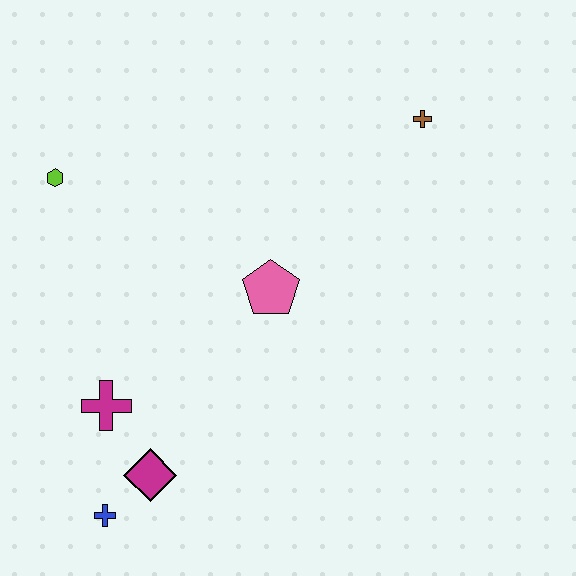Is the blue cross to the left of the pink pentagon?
Yes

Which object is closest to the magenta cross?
The magenta diamond is closest to the magenta cross.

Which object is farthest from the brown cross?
The blue cross is farthest from the brown cross.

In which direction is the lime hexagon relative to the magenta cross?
The lime hexagon is above the magenta cross.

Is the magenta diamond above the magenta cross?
No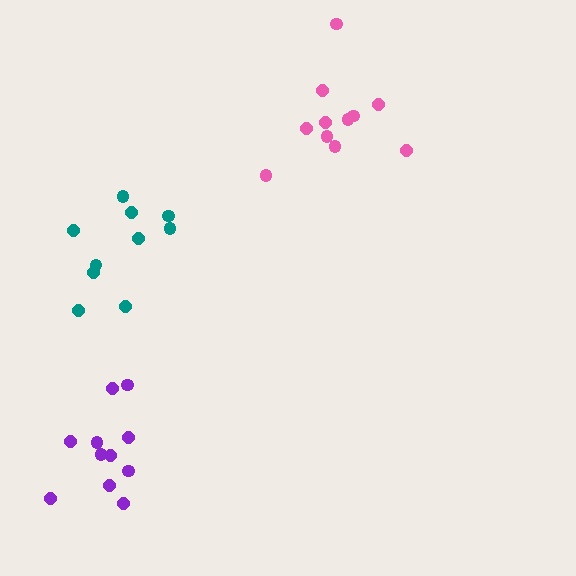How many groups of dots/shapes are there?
There are 3 groups.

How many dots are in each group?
Group 1: 11 dots, Group 2: 10 dots, Group 3: 11 dots (32 total).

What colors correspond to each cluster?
The clusters are colored: pink, teal, purple.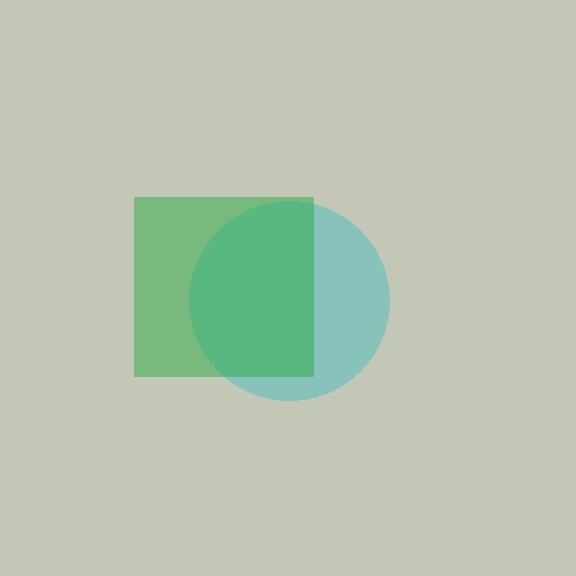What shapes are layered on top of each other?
The layered shapes are: a cyan circle, a green square.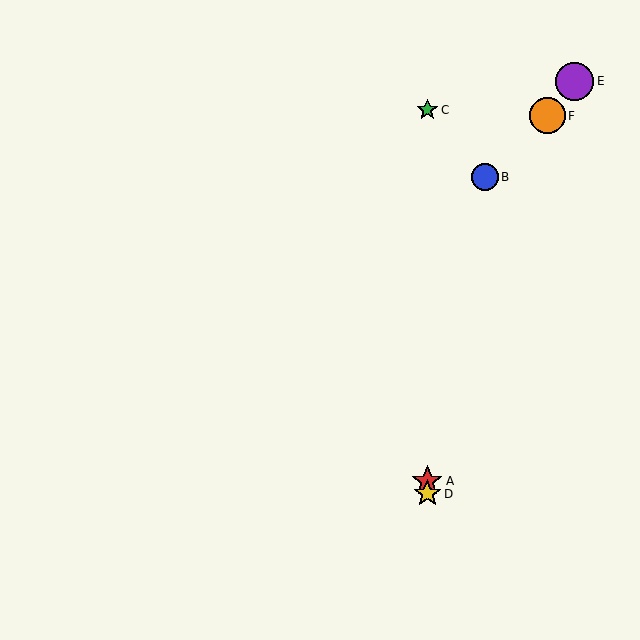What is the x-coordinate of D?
Object D is at x≈427.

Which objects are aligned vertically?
Objects A, C, D are aligned vertically.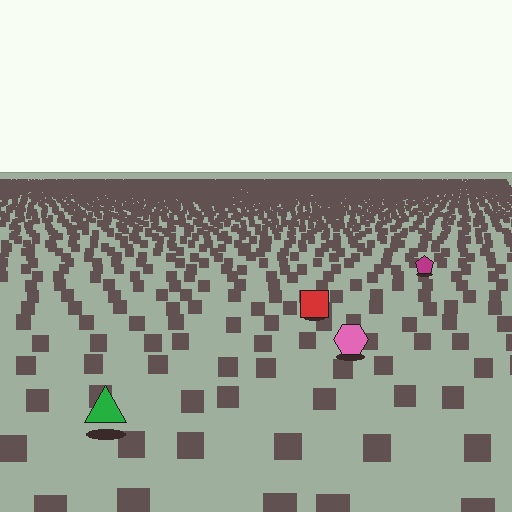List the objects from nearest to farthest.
From nearest to farthest: the green triangle, the pink hexagon, the red square, the magenta pentagon.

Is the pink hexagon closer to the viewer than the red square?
Yes. The pink hexagon is closer — you can tell from the texture gradient: the ground texture is coarser near it.